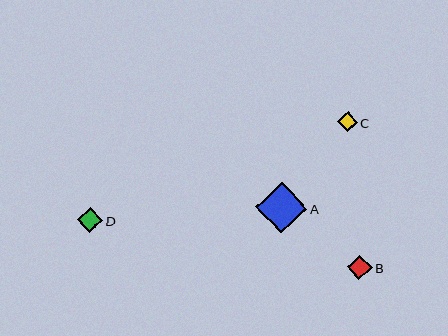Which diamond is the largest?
Diamond A is the largest with a size of approximately 51 pixels.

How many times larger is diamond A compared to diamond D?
Diamond A is approximately 2.1 times the size of diamond D.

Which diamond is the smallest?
Diamond C is the smallest with a size of approximately 20 pixels.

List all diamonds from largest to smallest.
From largest to smallest: A, D, B, C.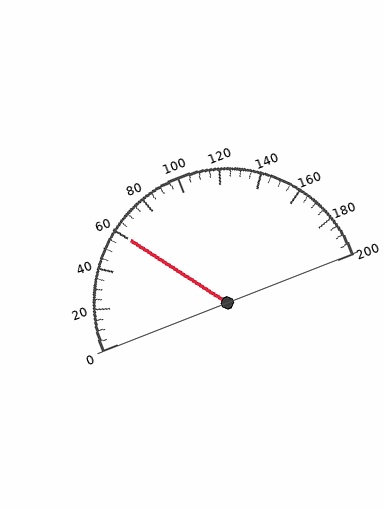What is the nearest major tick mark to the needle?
The nearest major tick mark is 60.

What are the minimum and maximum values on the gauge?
The gauge ranges from 0 to 200.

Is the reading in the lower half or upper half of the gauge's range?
The reading is in the lower half of the range (0 to 200).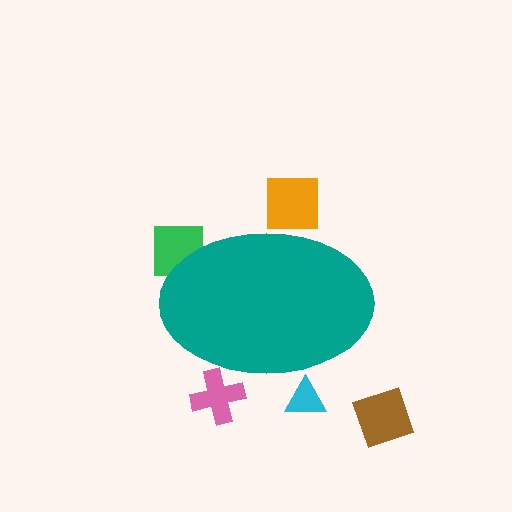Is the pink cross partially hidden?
Yes, the pink cross is partially hidden behind the teal ellipse.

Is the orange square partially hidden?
Yes, the orange square is partially hidden behind the teal ellipse.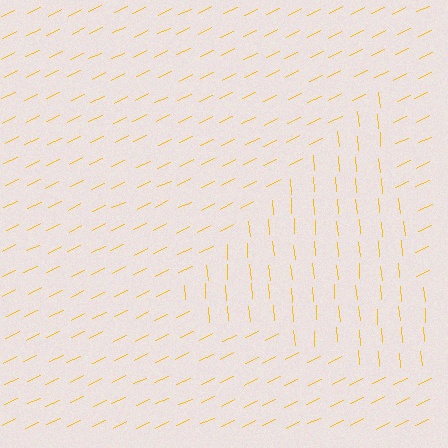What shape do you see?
I see a triangle.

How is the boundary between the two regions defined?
The boundary is defined purely by a change in line orientation (approximately 69 degrees difference). All lines are the same color and thickness.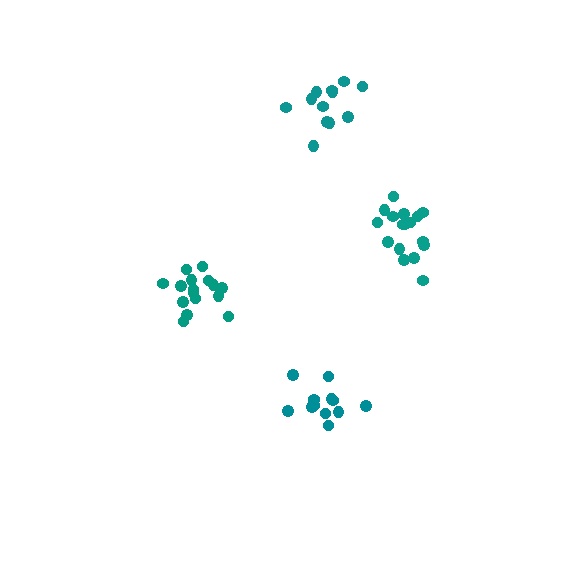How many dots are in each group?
Group 1: 12 dots, Group 2: 16 dots, Group 3: 17 dots, Group 4: 12 dots (57 total).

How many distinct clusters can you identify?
There are 4 distinct clusters.